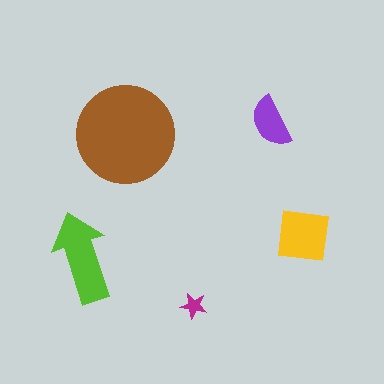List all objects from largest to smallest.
The brown circle, the lime arrow, the yellow square, the purple semicircle, the magenta star.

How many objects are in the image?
There are 5 objects in the image.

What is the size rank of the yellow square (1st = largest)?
3rd.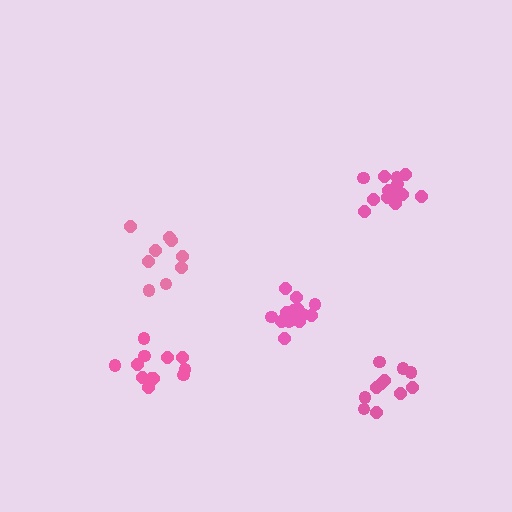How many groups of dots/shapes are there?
There are 5 groups.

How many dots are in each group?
Group 1: 12 dots, Group 2: 11 dots, Group 3: 9 dots, Group 4: 13 dots, Group 5: 14 dots (59 total).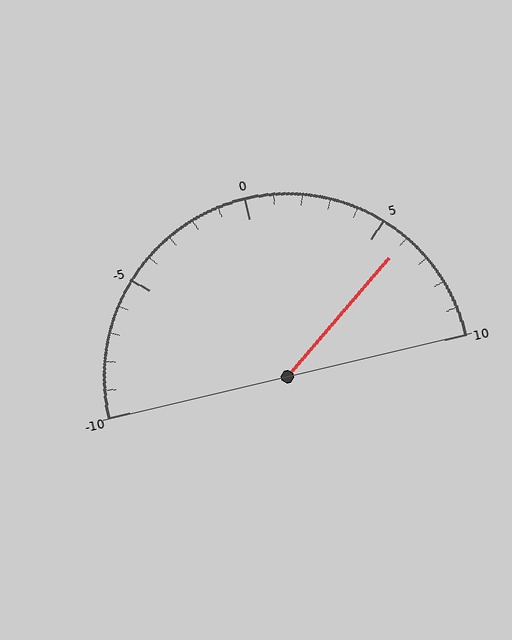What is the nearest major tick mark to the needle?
The nearest major tick mark is 5.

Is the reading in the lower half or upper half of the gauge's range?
The reading is in the upper half of the range (-10 to 10).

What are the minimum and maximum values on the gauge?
The gauge ranges from -10 to 10.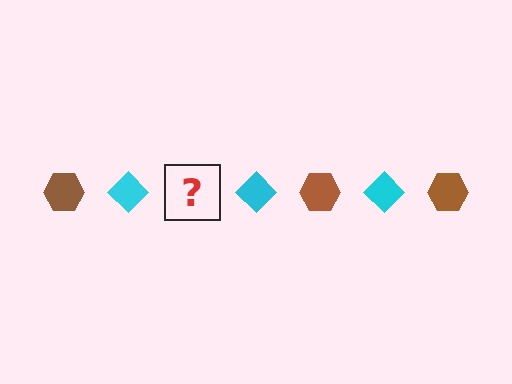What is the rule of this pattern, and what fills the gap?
The rule is that the pattern alternates between brown hexagon and cyan diamond. The gap should be filled with a brown hexagon.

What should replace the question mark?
The question mark should be replaced with a brown hexagon.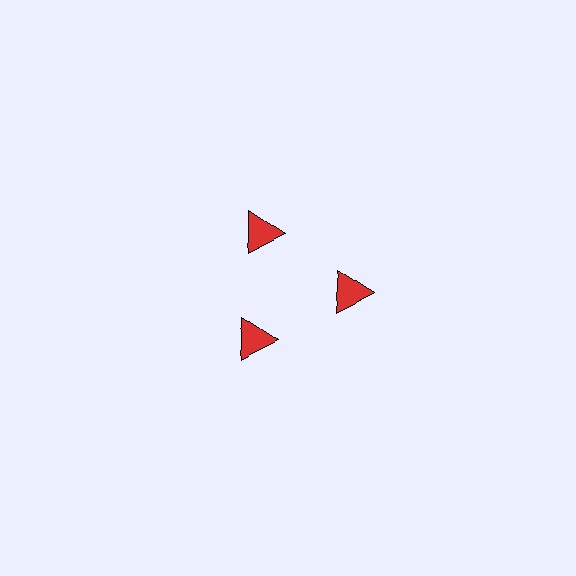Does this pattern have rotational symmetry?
Yes, this pattern has 3-fold rotational symmetry. It looks the same after rotating 120 degrees around the center.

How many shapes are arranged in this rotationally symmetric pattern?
There are 3 shapes, arranged in 3 groups of 1.